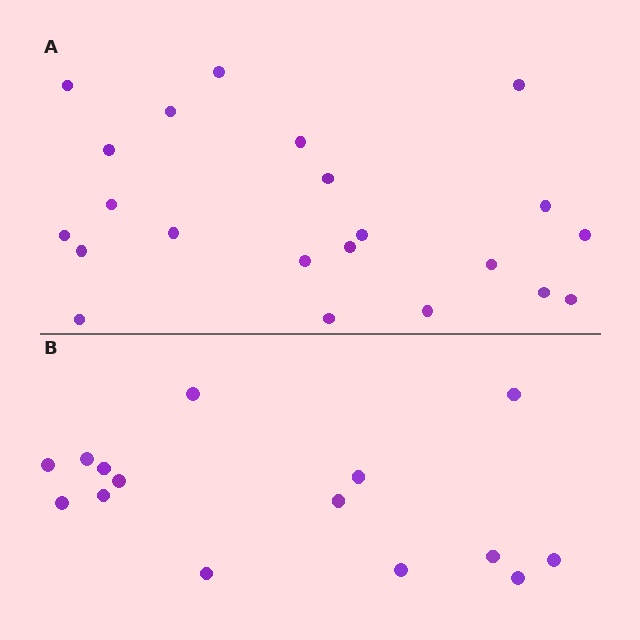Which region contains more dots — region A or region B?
Region A (the top region) has more dots.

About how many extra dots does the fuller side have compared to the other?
Region A has roughly 8 or so more dots than region B.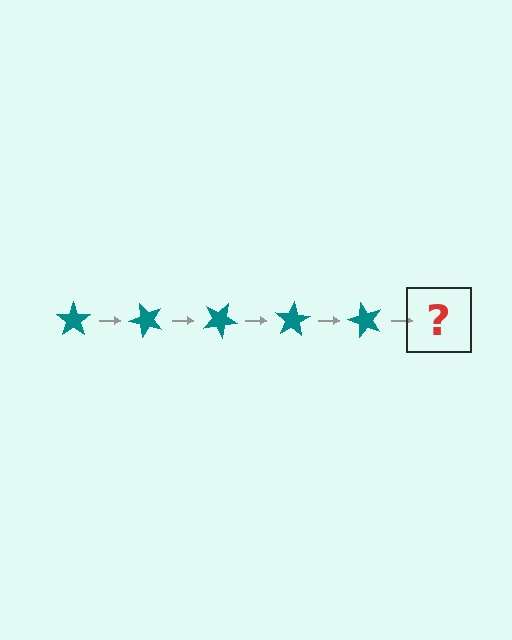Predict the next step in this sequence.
The next step is a teal star rotated 250 degrees.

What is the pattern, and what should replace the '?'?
The pattern is that the star rotates 50 degrees each step. The '?' should be a teal star rotated 250 degrees.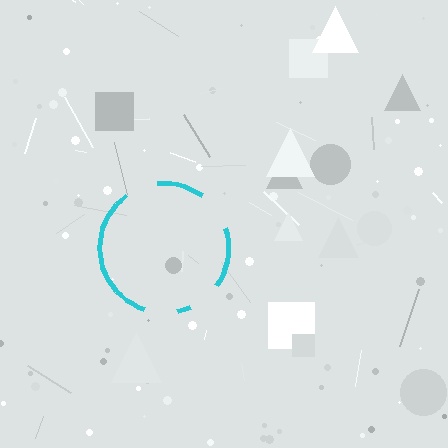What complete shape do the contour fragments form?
The contour fragments form a circle.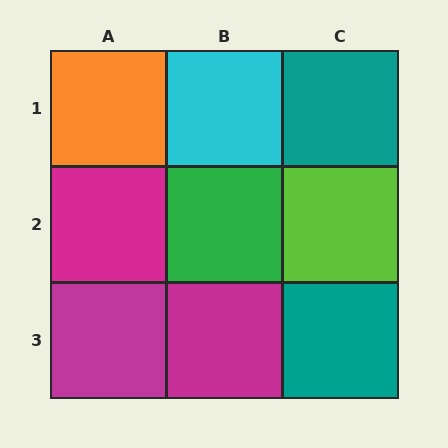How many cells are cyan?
1 cell is cyan.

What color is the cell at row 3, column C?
Teal.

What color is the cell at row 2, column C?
Lime.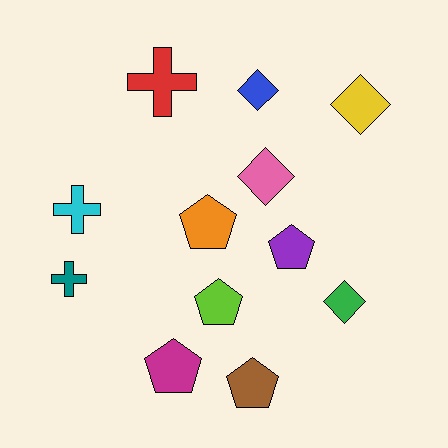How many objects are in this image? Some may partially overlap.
There are 12 objects.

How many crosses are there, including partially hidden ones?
There are 3 crosses.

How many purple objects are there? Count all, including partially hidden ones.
There is 1 purple object.